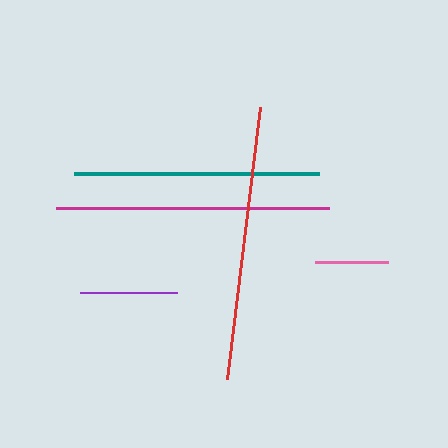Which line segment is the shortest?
The pink line is the shortest at approximately 73 pixels.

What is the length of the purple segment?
The purple segment is approximately 97 pixels long.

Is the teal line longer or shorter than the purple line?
The teal line is longer than the purple line.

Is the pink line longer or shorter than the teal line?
The teal line is longer than the pink line.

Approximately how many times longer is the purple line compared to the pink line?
The purple line is approximately 1.3 times the length of the pink line.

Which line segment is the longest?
The red line is the longest at approximately 274 pixels.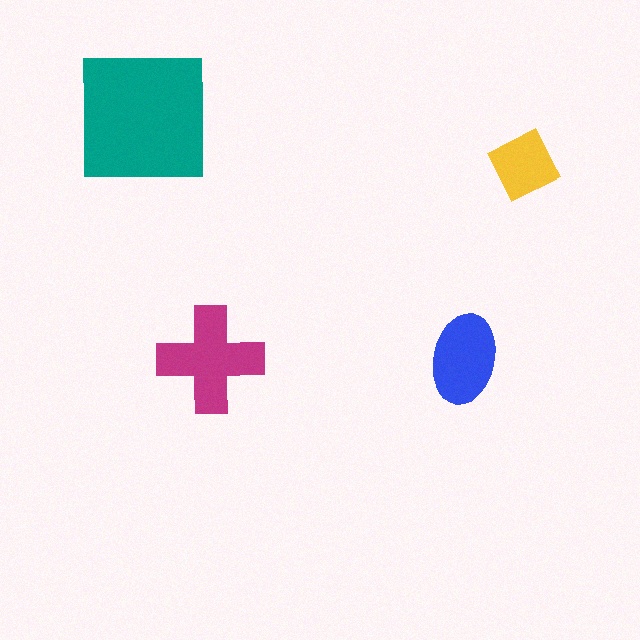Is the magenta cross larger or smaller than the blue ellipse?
Larger.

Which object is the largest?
The teal square.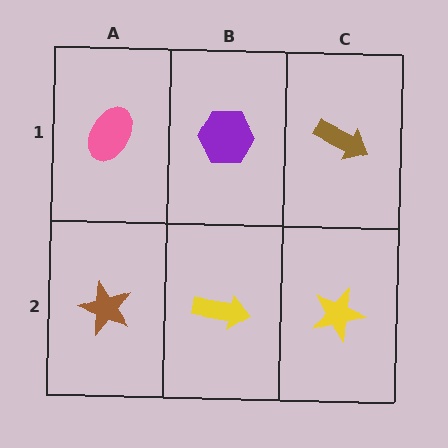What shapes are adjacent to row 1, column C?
A yellow star (row 2, column C), a purple hexagon (row 1, column B).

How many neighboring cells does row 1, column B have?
3.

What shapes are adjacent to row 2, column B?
A purple hexagon (row 1, column B), a brown star (row 2, column A), a yellow star (row 2, column C).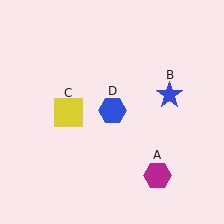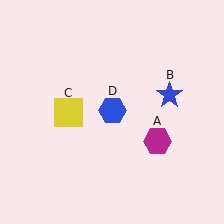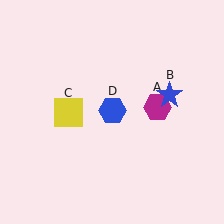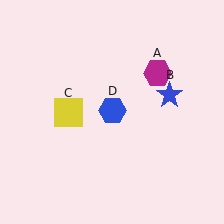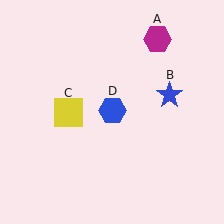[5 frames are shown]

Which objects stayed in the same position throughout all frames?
Blue star (object B) and yellow square (object C) and blue hexagon (object D) remained stationary.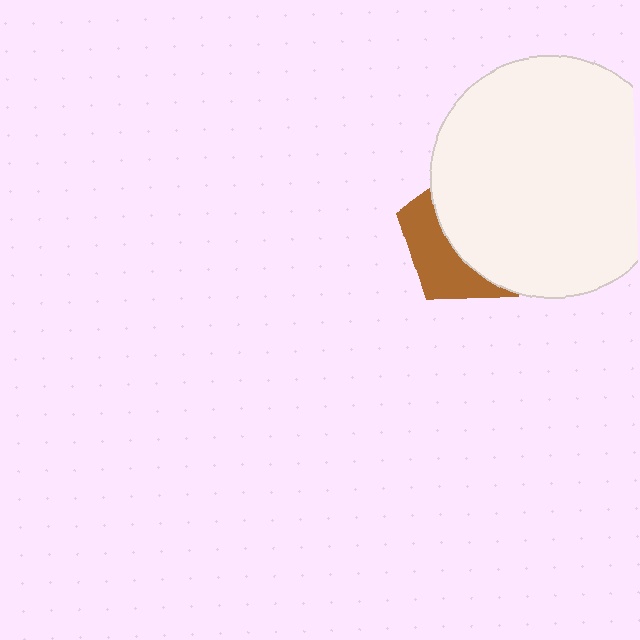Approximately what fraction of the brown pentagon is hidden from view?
Roughly 64% of the brown pentagon is hidden behind the white circle.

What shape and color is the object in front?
The object in front is a white circle.